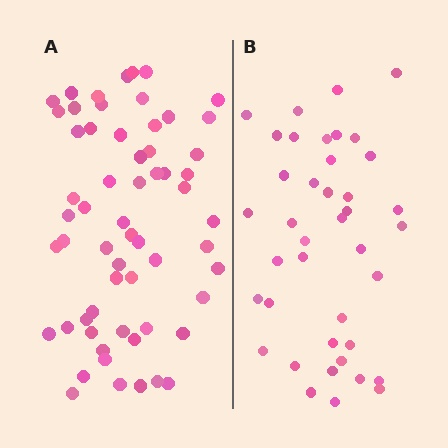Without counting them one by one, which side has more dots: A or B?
Region A (the left region) has more dots.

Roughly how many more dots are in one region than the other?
Region A has approximately 20 more dots than region B.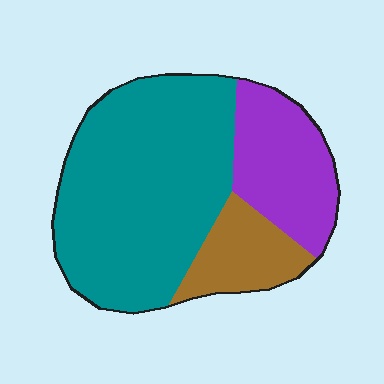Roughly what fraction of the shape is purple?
Purple covers about 25% of the shape.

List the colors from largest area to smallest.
From largest to smallest: teal, purple, brown.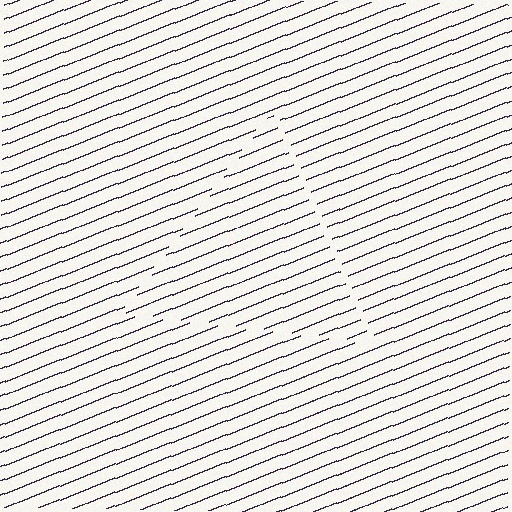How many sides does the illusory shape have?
3 sides — the line-ends trace a triangle.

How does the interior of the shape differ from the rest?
The interior of the shape contains the same grating, shifted by half a period — the contour is defined by the phase discontinuity where line-ends from the inner and outer gratings abut.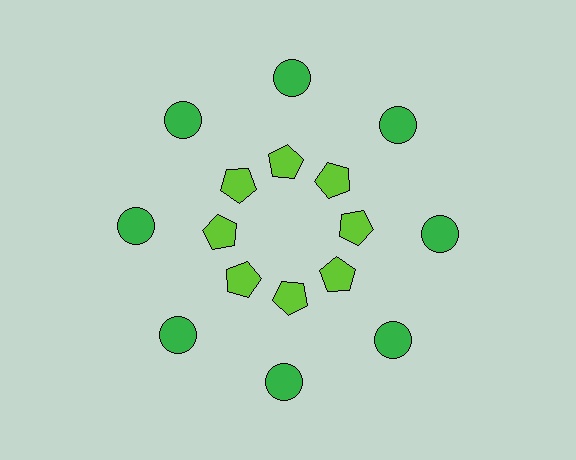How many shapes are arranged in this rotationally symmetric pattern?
There are 16 shapes, arranged in 8 groups of 2.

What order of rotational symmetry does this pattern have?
This pattern has 8-fold rotational symmetry.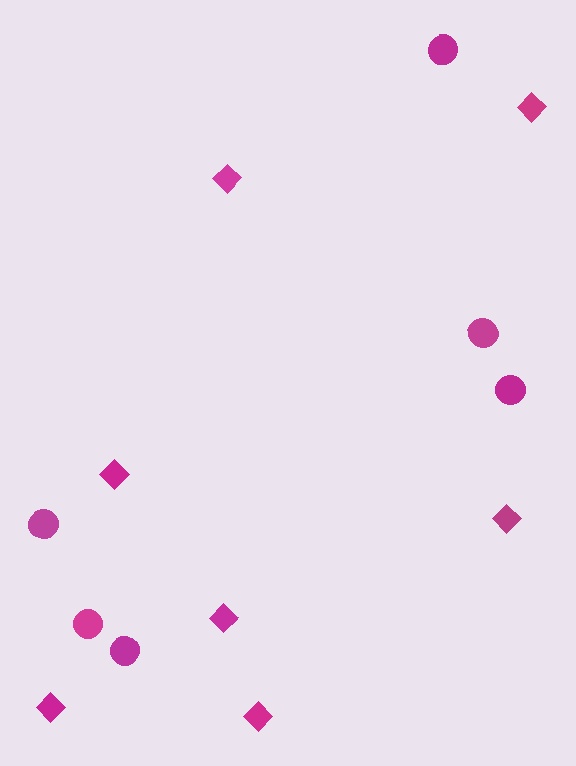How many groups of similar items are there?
There are 2 groups: one group of circles (6) and one group of diamonds (7).